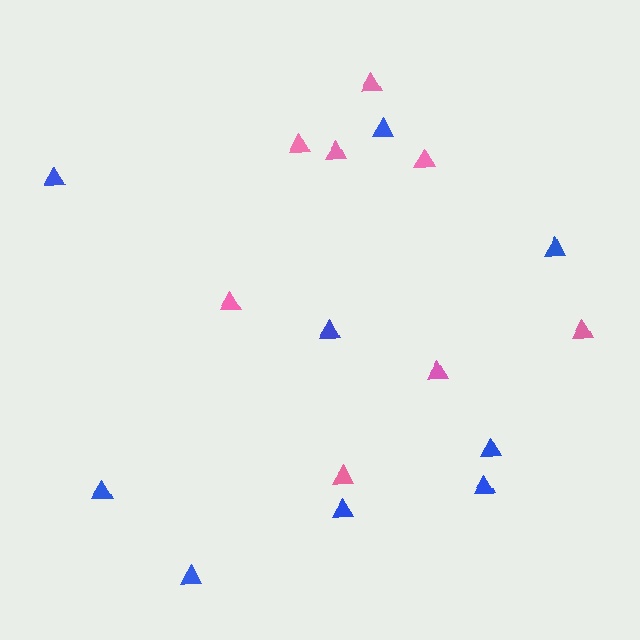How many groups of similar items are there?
There are 2 groups: one group of blue triangles (9) and one group of pink triangles (8).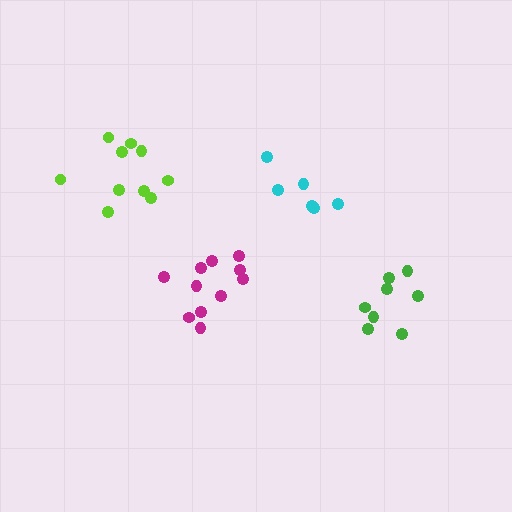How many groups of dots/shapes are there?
There are 4 groups.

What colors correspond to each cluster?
The clusters are colored: cyan, lime, magenta, green.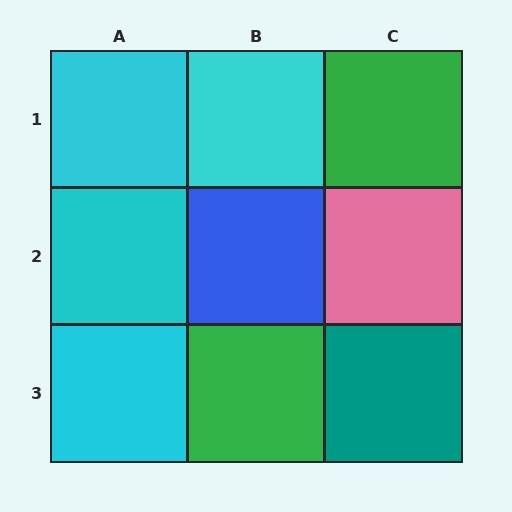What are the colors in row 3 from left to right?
Cyan, green, teal.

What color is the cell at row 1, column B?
Cyan.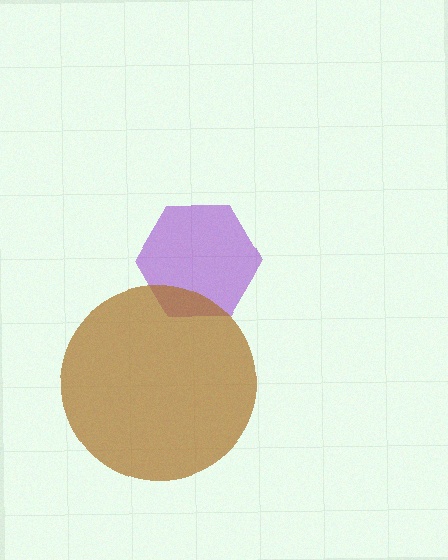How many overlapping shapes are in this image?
There are 2 overlapping shapes in the image.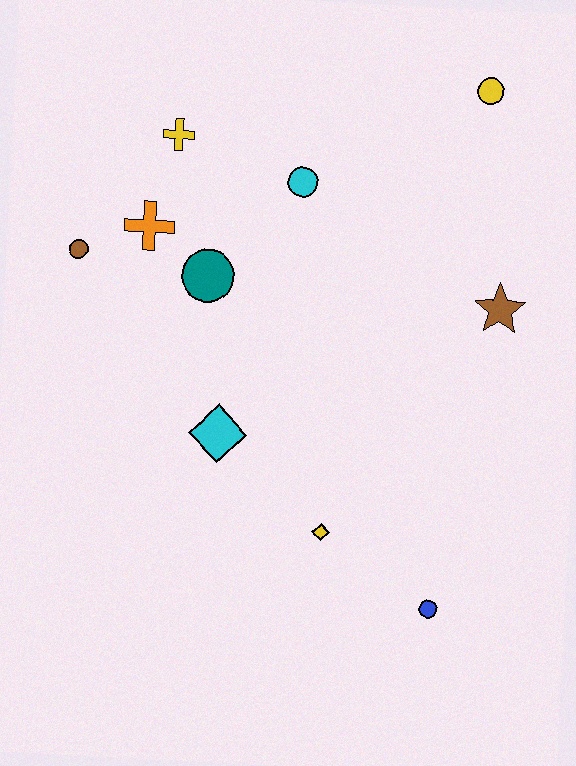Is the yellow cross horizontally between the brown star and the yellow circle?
No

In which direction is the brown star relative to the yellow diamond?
The brown star is above the yellow diamond.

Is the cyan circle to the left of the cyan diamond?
No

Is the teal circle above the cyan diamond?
Yes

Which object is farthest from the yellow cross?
The blue circle is farthest from the yellow cross.